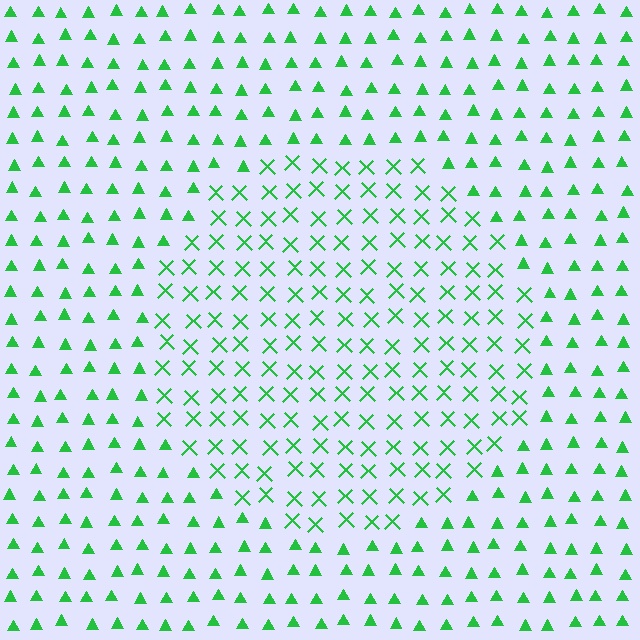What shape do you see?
I see a circle.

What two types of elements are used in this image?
The image uses X marks inside the circle region and triangles outside it.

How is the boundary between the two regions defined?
The boundary is defined by a change in element shape: X marks inside vs. triangles outside. All elements share the same color and spacing.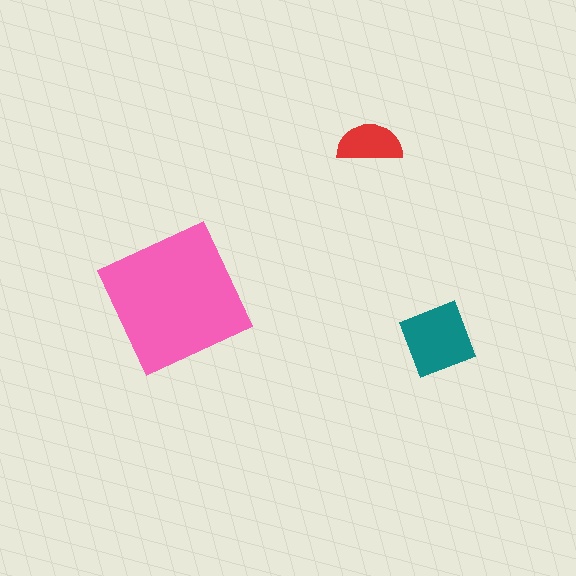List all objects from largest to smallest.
The pink square, the teal diamond, the red semicircle.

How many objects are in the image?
There are 3 objects in the image.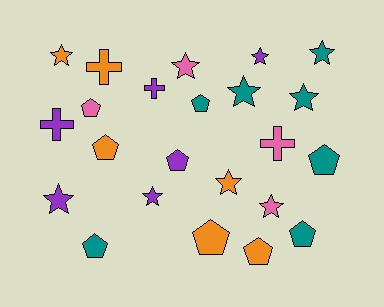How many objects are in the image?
There are 23 objects.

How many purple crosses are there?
There are 2 purple crosses.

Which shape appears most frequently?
Star, with 10 objects.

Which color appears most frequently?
Teal, with 7 objects.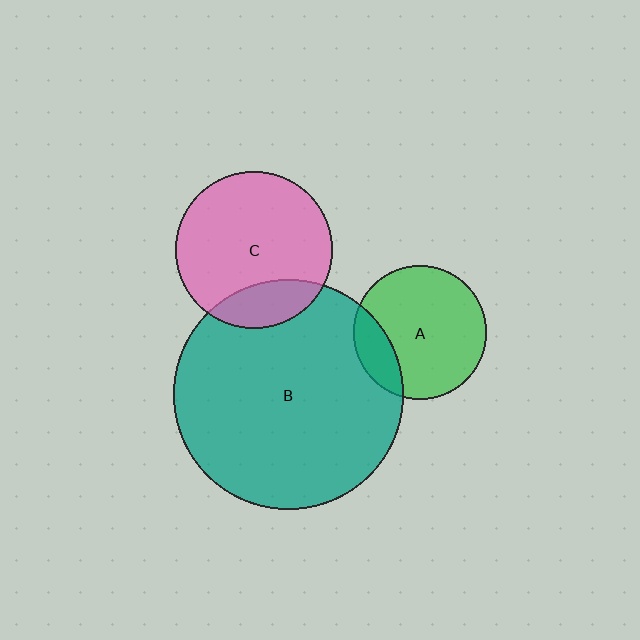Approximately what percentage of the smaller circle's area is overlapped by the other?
Approximately 20%.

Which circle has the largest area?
Circle B (teal).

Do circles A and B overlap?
Yes.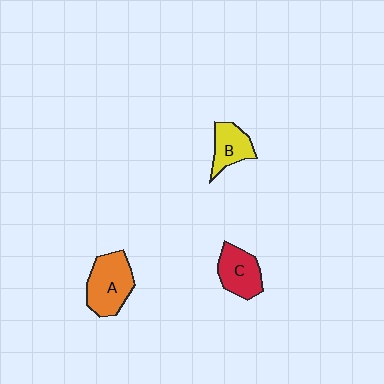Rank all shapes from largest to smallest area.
From largest to smallest: A (orange), C (red), B (yellow).